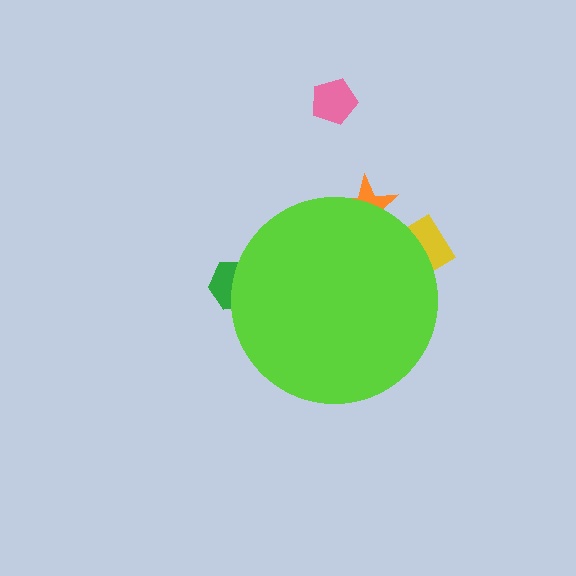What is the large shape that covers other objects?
A lime circle.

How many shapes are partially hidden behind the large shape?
3 shapes are partially hidden.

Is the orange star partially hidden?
Yes, the orange star is partially hidden behind the lime circle.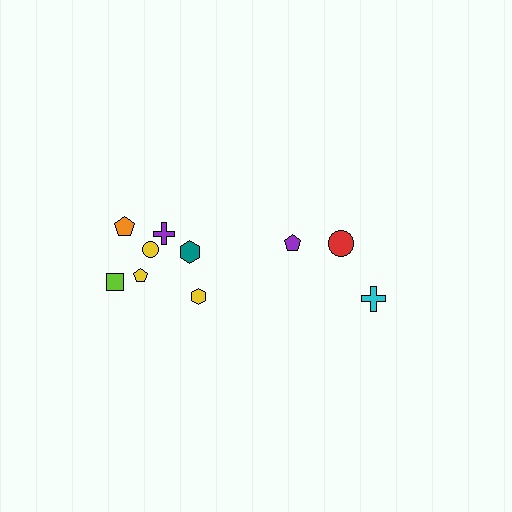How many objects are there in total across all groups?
There are 10 objects.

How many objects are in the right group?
There are 3 objects.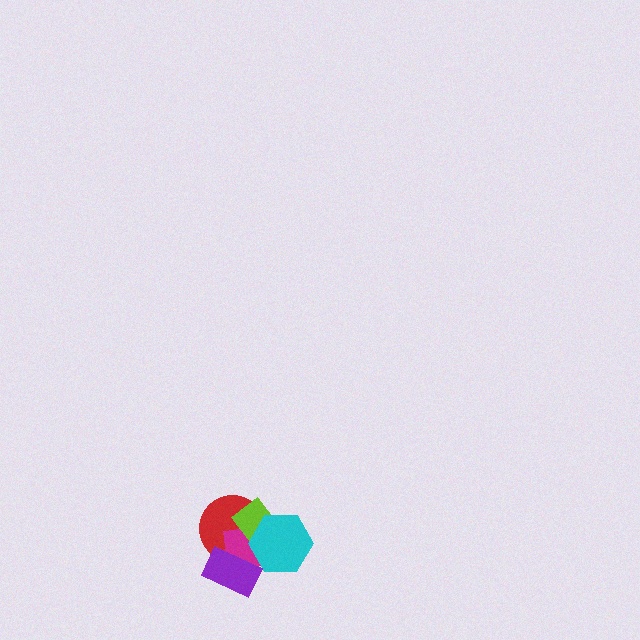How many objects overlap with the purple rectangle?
2 objects overlap with the purple rectangle.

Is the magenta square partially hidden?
Yes, it is partially covered by another shape.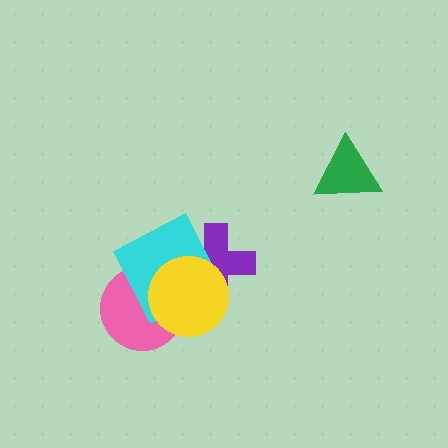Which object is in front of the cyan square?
The yellow circle is in front of the cyan square.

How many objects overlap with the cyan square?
3 objects overlap with the cyan square.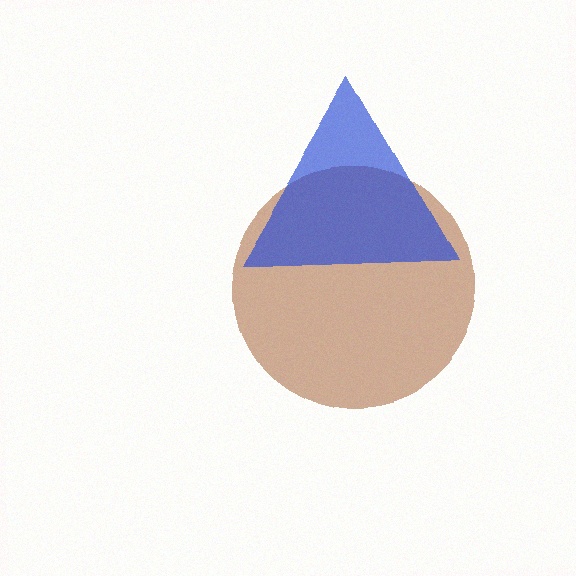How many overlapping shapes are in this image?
There are 2 overlapping shapes in the image.